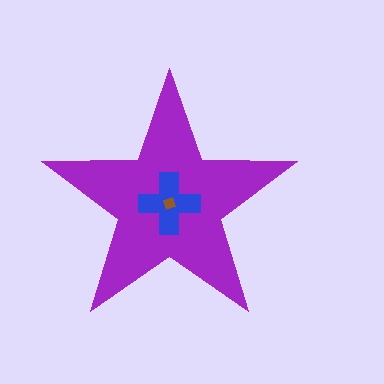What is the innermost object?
The brown diamond.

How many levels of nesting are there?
3.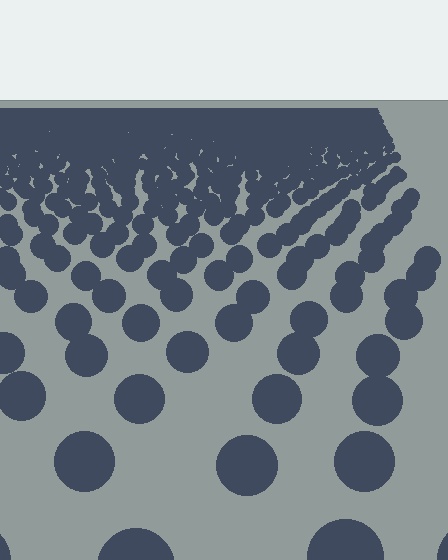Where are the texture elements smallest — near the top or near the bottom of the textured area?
Near the top.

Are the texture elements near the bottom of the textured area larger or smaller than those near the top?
Larger. Near the bottom, elements are closer to the viewer and appear at a bigger on-screen size.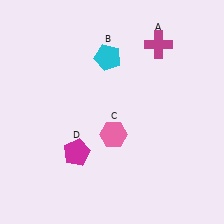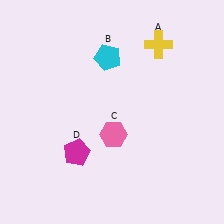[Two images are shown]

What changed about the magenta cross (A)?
In Image 1, A is magenta. In Image 2, it changed to yellow.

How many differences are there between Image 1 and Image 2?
There is 1 difference between the two images.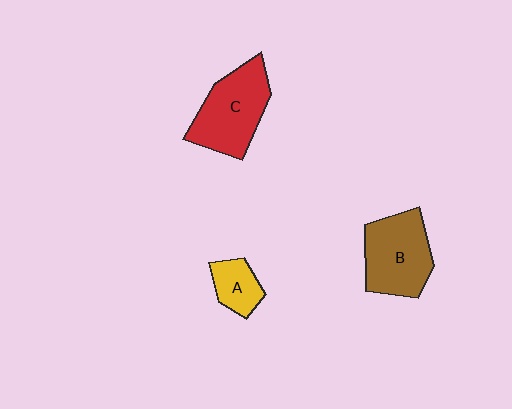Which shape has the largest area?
Shape C (red).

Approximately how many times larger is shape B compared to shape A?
Approximately 2.2 times.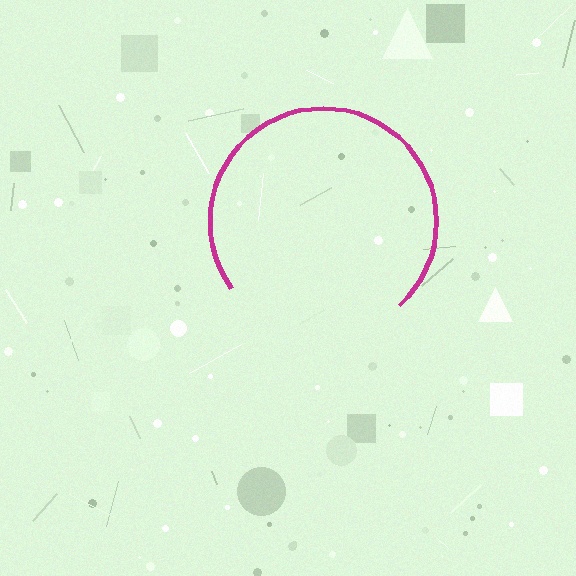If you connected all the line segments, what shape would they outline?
They would outline a circle.